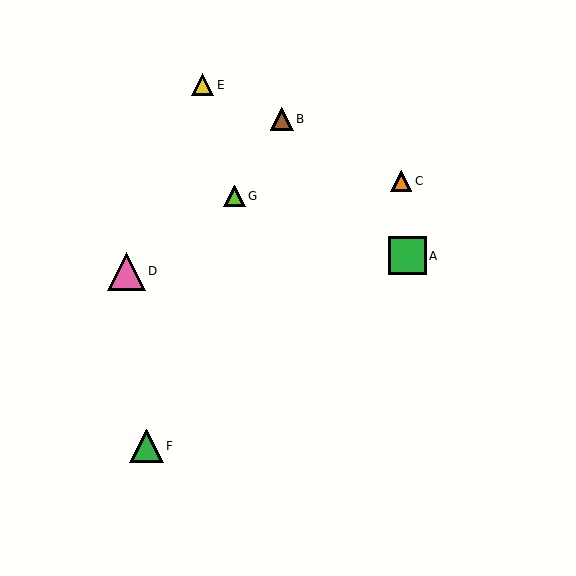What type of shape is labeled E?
Shape E is a yellow triangle.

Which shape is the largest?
The pink triangle (labeled D) is the largest.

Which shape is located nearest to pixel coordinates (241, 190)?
The lime triangle (labeled G) at (235, 196) is nearest to that location.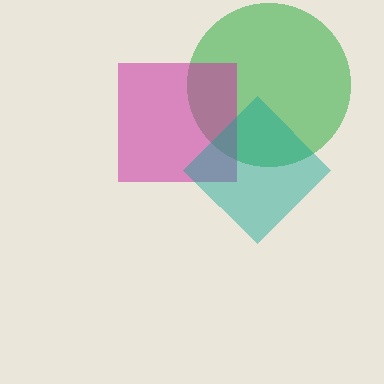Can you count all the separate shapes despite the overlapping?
Yes, there are 3 separate shapes.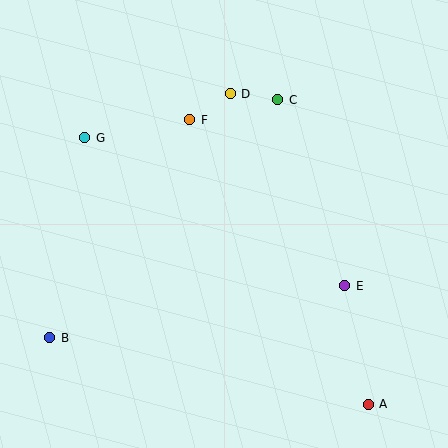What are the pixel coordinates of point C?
Point C is at (278, 100).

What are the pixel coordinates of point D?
Point D is at (230, 94).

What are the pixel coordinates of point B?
Point B is at (50, 338).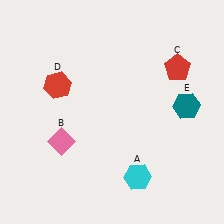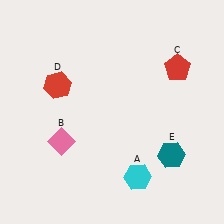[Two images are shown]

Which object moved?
The teal hexagon (E) moved down.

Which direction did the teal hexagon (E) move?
The teal hexagon (E) moved down.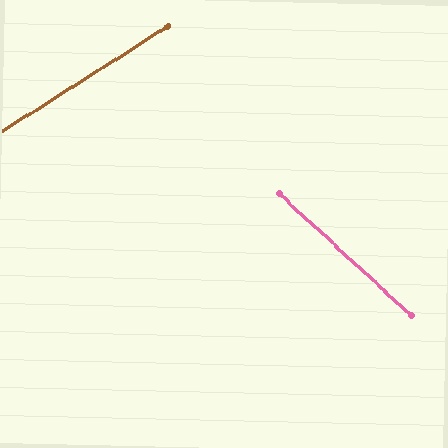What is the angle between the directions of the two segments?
Approximately 75 degrees.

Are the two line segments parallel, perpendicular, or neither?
Neither parallel nor perpendicular — they differ by about 75°.